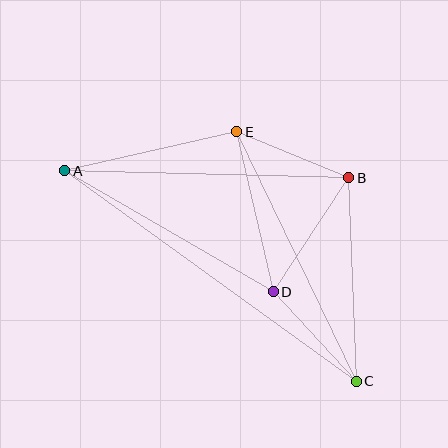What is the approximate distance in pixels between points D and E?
The distance between D and E is approximately 164 pixels.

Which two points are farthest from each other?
Points A and C are farthest from each other.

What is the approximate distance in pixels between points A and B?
The distance between A and B is approximately 284 pixels.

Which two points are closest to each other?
Points B and E are closest to each other.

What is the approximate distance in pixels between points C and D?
The distance between C and D is approximately 122 pixels.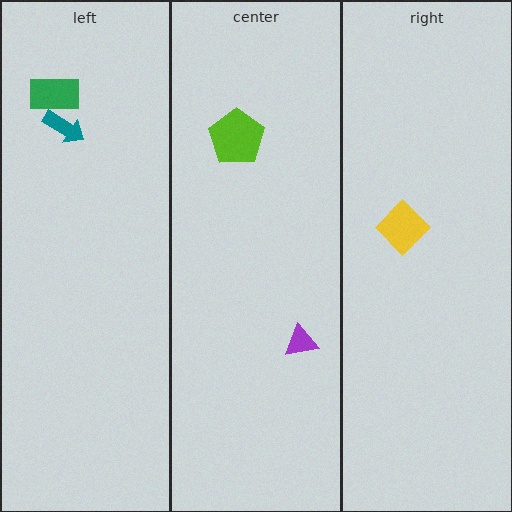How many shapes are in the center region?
2.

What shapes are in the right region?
The yellow diamond.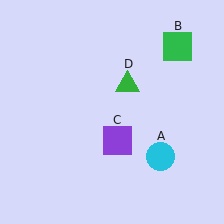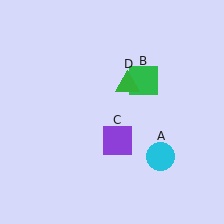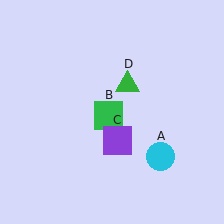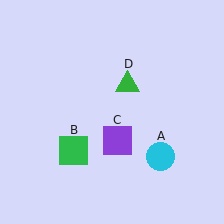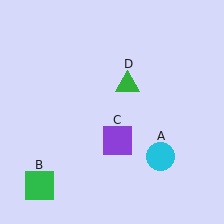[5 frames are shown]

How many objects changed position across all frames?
1 object changed position: green square (object B).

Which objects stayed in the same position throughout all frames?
Cyan circle (object A) and purple square (object C) and green triangle (object D) remained stationary.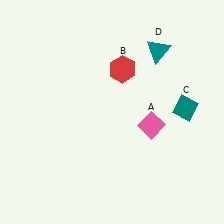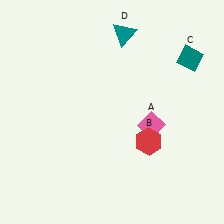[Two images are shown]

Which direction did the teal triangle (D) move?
The teal triangle (D) moved left.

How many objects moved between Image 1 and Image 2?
3 objects moved between the two images.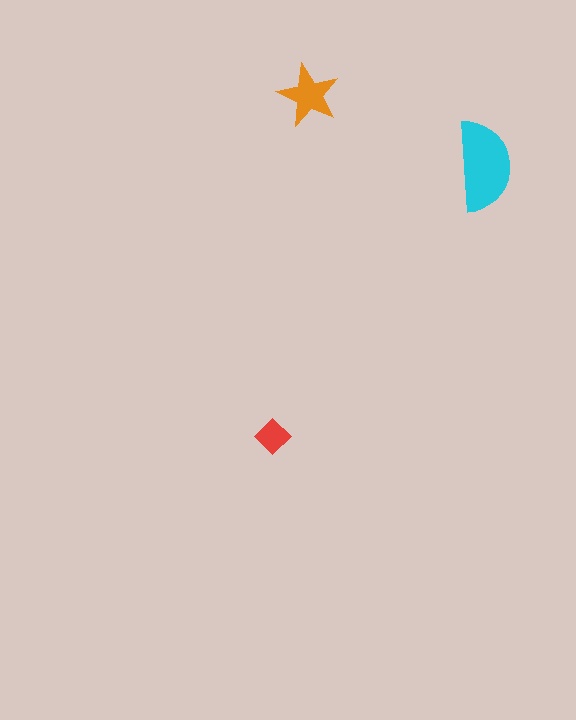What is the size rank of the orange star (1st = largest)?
2nd.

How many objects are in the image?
There are 3 objects in the image.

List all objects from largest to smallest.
The cyan semicircle, the orange star, the red diamond.